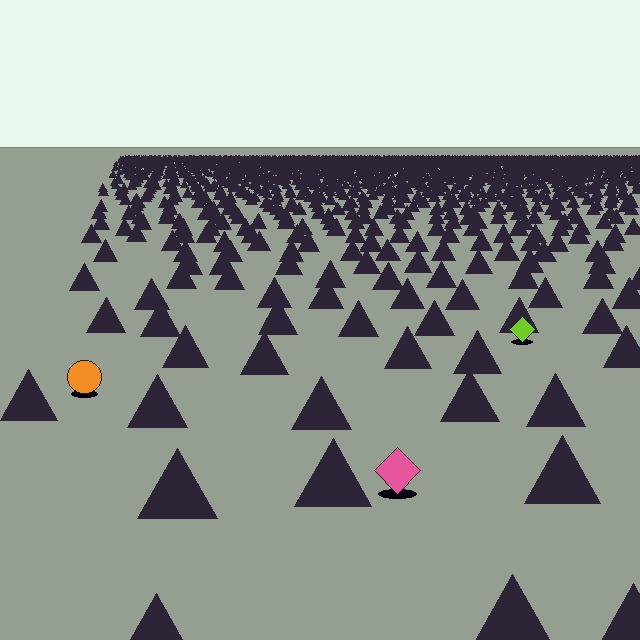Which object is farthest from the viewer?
The lime diamond is farthest from the viewer. It appears smaller and the ground texture around it is denser.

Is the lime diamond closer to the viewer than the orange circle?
No. The orange circle is closer — you can tell from the texture gradient: the ground texture is coarser near it.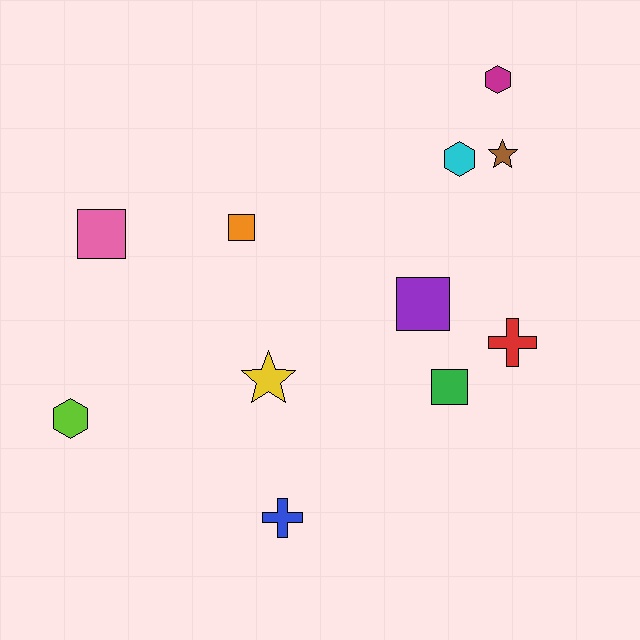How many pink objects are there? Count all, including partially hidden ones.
There is 1 pink object.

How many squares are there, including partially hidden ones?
There are 4 squares.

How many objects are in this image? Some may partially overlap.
There are 11 objects.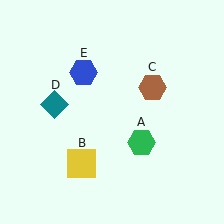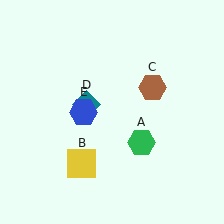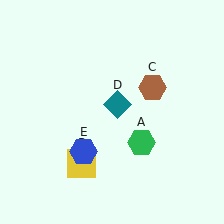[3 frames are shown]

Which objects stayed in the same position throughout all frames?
Green hexagon (object A) and yellow square (object B) and brown hexagon (object C) remained stationary.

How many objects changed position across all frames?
2 objects changed position: teal diamond (object D), blue hexagon (object E).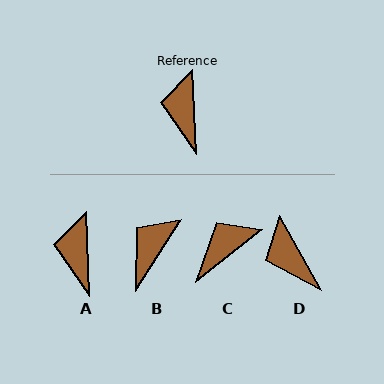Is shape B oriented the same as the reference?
No, it is off by about 35 degrees.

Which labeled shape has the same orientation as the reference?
A.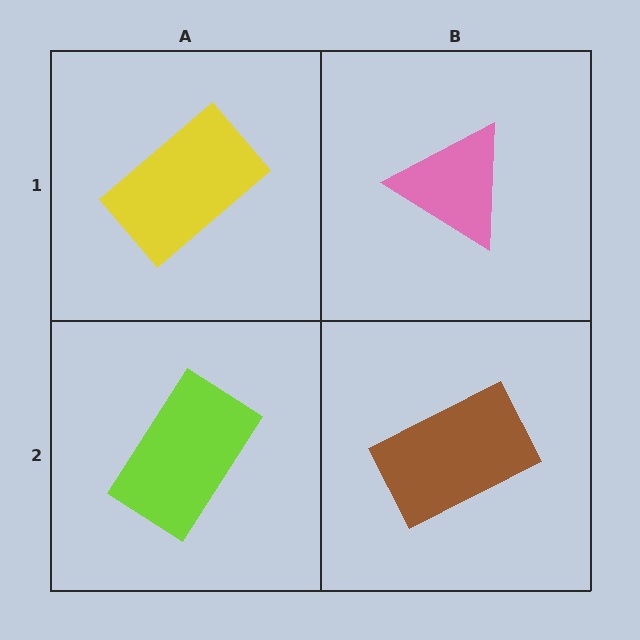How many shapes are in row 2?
2 shapes.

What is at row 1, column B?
A pink triangle.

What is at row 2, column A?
A lime rectangle.